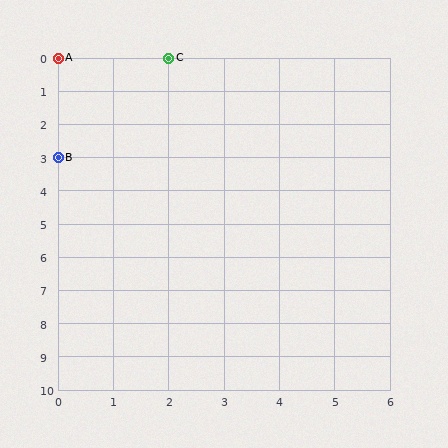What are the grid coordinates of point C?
Point C is at grid coordinates (2, 0).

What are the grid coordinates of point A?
Point A is at grid coordinates (0, 0).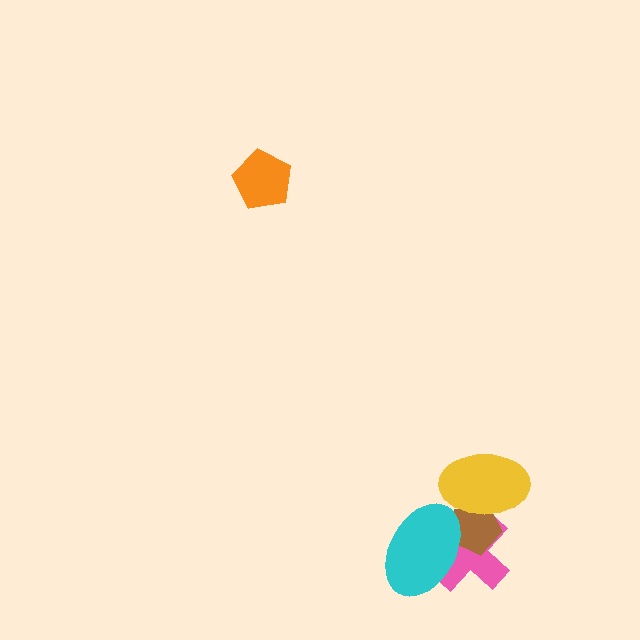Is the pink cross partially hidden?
Yes, it is partially covered by another shape.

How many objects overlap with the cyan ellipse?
2 objects overlap with the cyan ellipse.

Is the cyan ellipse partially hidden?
No, no other shape covers it.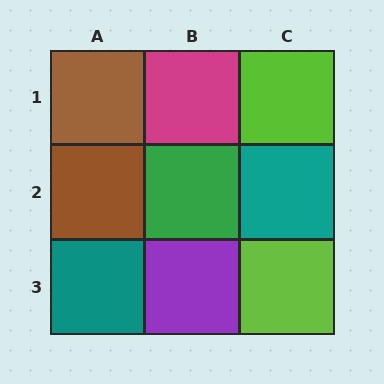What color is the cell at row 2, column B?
Green.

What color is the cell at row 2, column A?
Brown.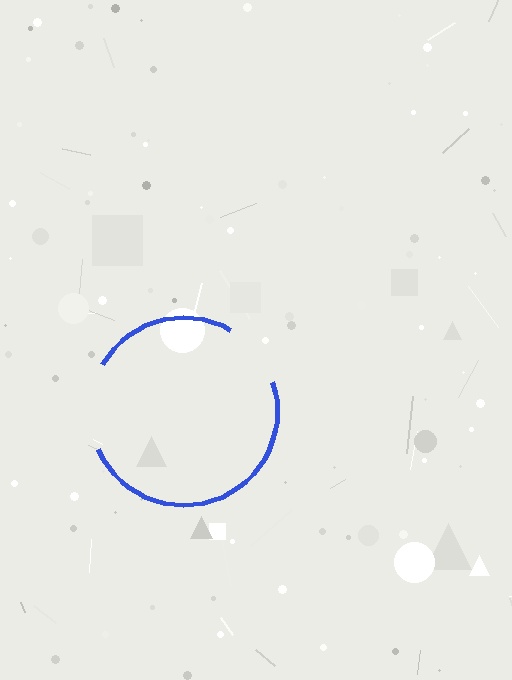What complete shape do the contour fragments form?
The contour fragments form a circle.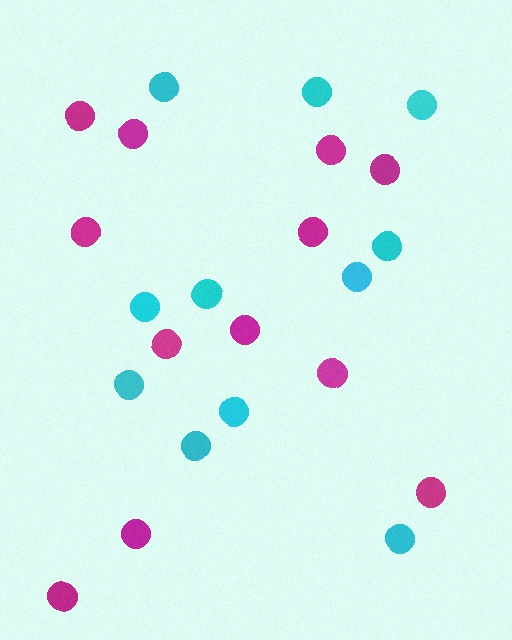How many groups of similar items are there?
There are 2 groups: one group of cyan circles (11) and one group of magenta circles (12).